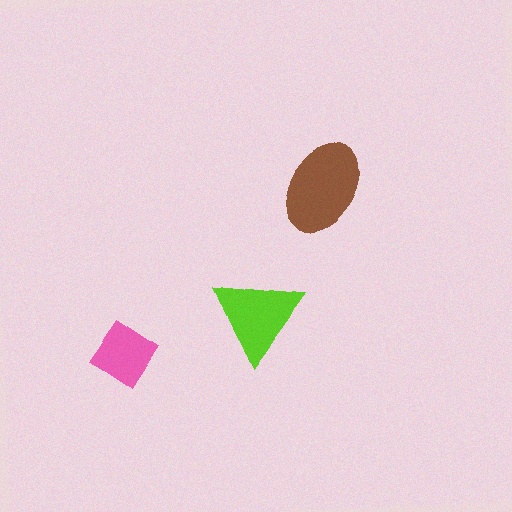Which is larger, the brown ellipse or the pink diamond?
The brown ellipse.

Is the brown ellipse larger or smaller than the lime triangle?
Larger.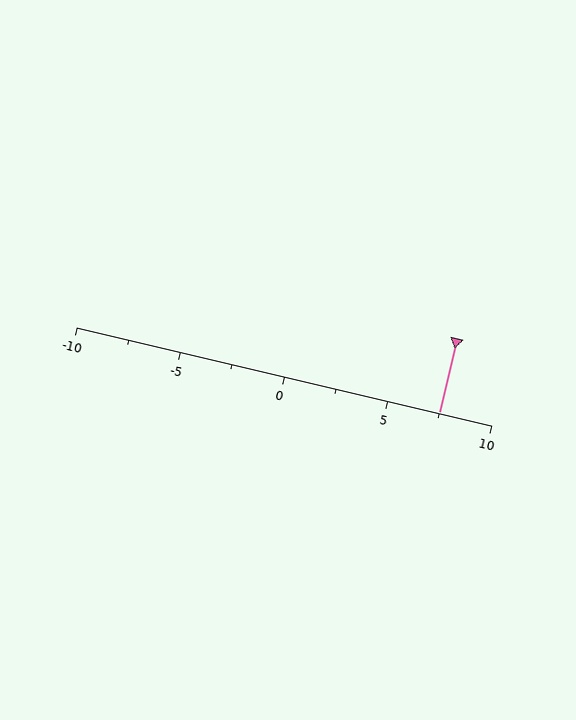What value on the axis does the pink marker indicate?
The marker indicates approximately 7.5.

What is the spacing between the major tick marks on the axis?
The major ticks are spaced 5 apart.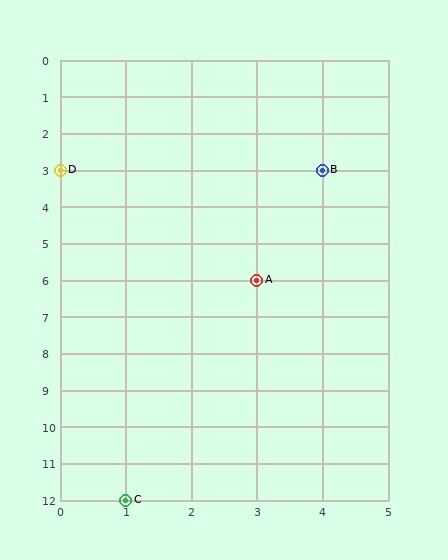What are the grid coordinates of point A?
Point A is at grid coordinates (3, 6).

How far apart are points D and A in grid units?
Points D and A are 3 columns and 3 rows apart (about 4.2 grid units diagonally).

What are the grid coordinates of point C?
Point C is at grid coordinates (1, 12).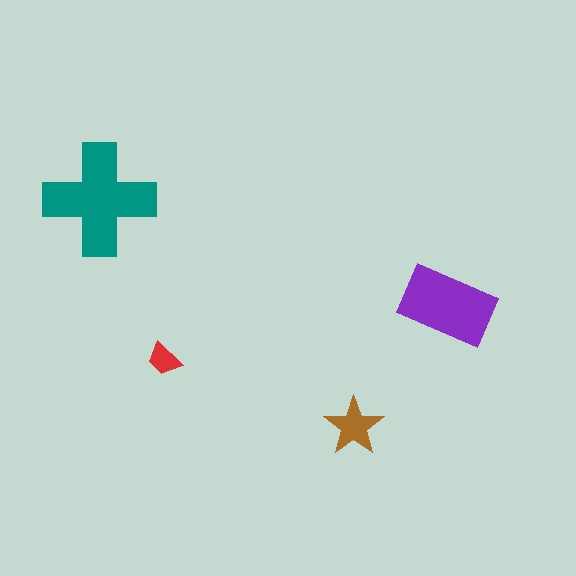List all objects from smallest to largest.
The red trapezoid, the brown star, the purple rectangle, the teal cross.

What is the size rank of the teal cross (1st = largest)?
1st.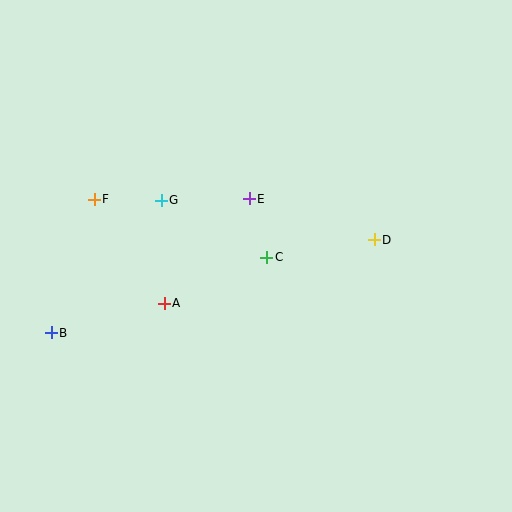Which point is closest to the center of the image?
Point C at (267, 257) is closest to the center.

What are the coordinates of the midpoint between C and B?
The midpoint between C and B is at (159, 295).